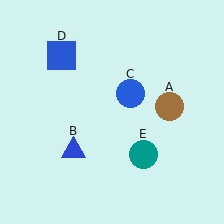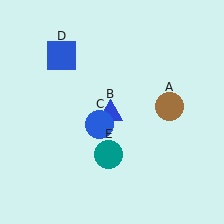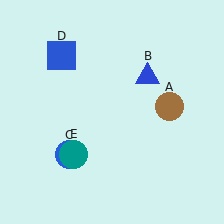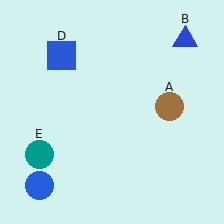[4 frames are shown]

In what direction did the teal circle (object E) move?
The teal circle (object E) moved left.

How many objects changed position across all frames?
3 objects changed position: blue triangle (object B), blue circle (object C), teal circle (object E).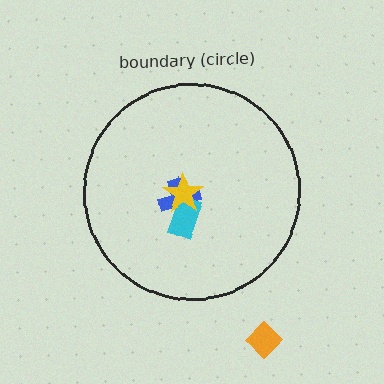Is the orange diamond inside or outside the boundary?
Outside.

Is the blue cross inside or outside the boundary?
Inside.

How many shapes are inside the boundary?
3 inside, 1 outside.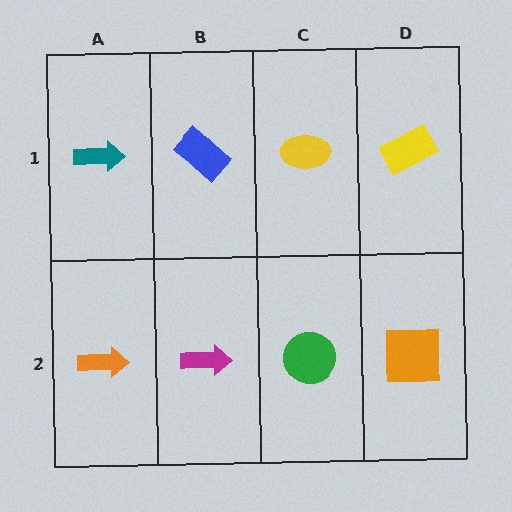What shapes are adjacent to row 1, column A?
An orange arrow (row 2, column A), a blue rectangle (row 1, column B).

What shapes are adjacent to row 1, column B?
A magenta arrow (row 2, column B), a teal arrow (row 1, column A), a yellow ellipse (row 1, column C).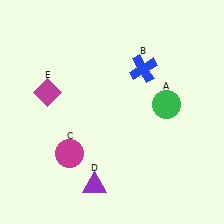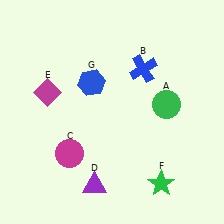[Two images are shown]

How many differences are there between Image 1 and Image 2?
There are 2 differences between the two images.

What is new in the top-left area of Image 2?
A blue hexagon (G) was added in the top-left area of Image 2.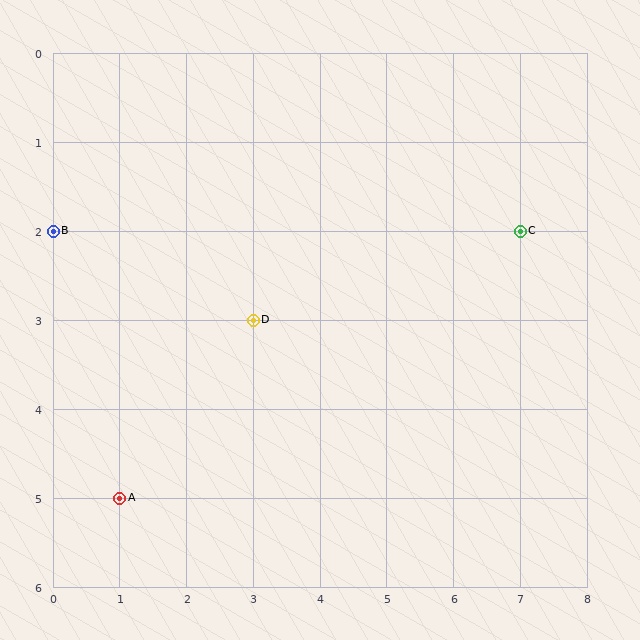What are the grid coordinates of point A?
Point A is at grid coordinates (1, 5).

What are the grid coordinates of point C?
Point C is at grid coordinates (7, 2).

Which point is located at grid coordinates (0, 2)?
Point B is at (0, 2).